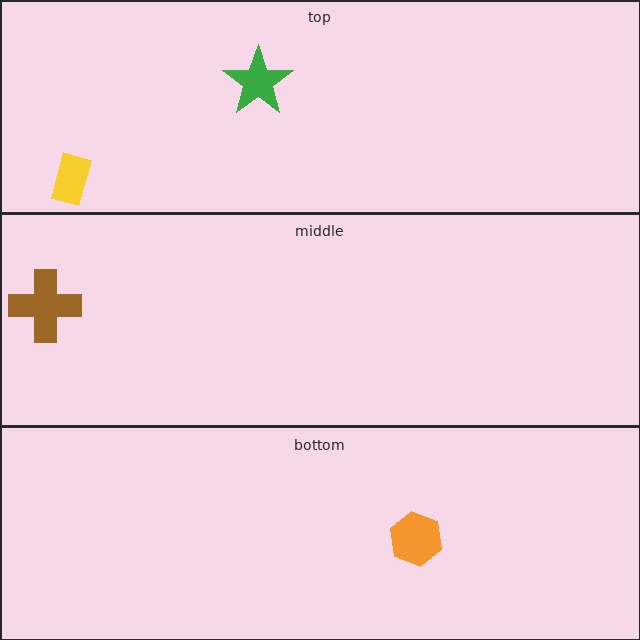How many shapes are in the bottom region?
1.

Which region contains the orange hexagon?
The bottom region.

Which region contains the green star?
The top region.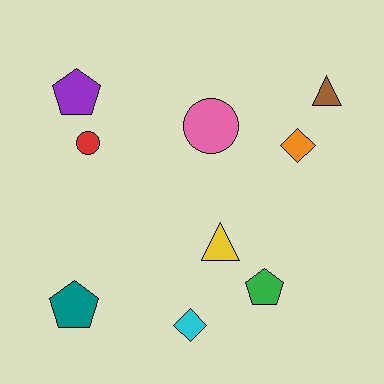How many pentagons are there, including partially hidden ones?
There are 3 pentagons.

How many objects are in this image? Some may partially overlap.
There are 9 objects.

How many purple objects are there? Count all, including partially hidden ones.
There is 1 purple object.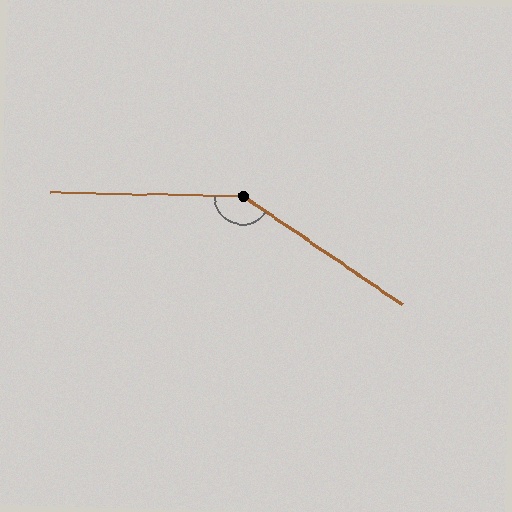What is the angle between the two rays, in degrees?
Approximately 147 degrees.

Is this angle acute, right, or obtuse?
It is obtuse.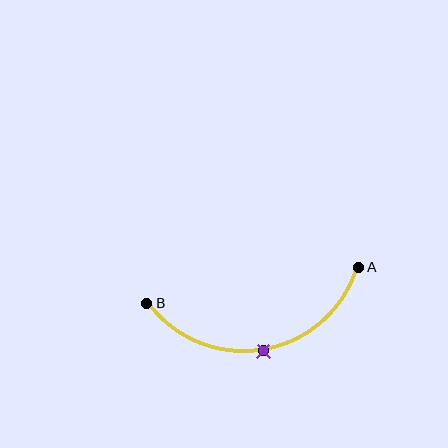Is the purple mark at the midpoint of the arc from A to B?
Yes. The purple mark lies on the arc at equal arc-length from both A and B — it is the arc midpoint.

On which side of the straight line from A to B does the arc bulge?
The arc bulges below the straight line connecting A and B.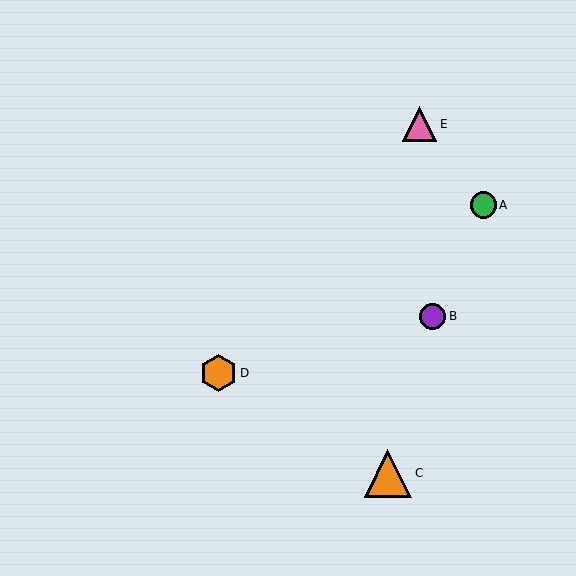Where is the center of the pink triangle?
The center of the pink triangle is at (420, 124).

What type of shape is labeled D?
Shape D is an orange hexagon.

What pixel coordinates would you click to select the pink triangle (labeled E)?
Click at (420, 124) to select the pink triangle E.